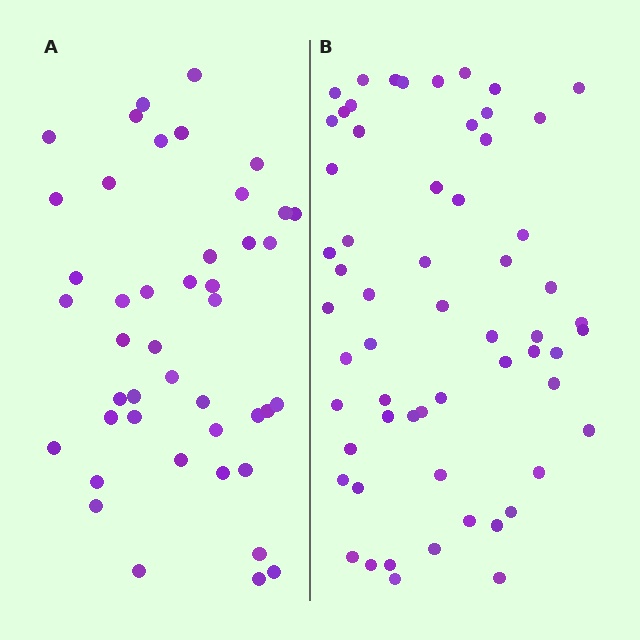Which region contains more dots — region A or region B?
Region B (the right region) has more dots.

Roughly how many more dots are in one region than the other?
Region B has approximately 15 more dots than region A.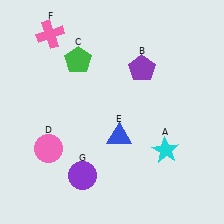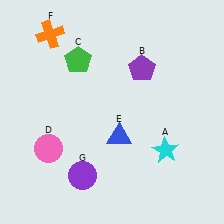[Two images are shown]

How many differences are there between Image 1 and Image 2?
There is 1 difference between the two images.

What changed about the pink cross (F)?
In Image 1, F is pink. In Image 2, it changed to orange.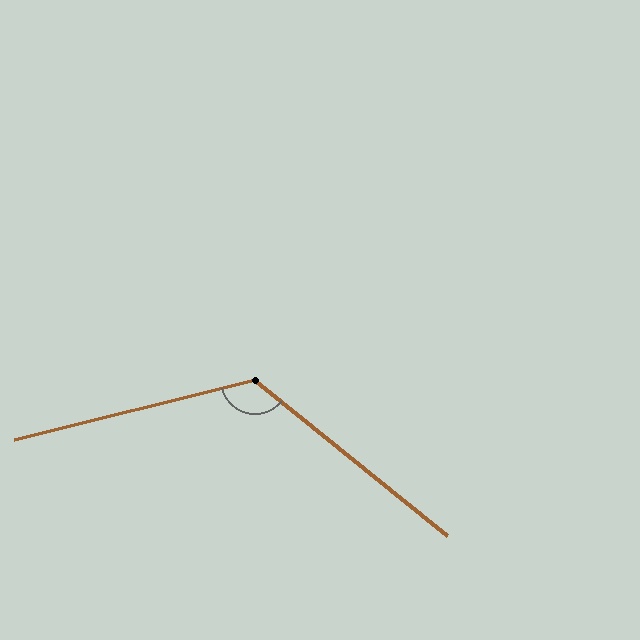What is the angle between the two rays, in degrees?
Approximately 127 degrees.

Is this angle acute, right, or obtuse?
It is obtuse.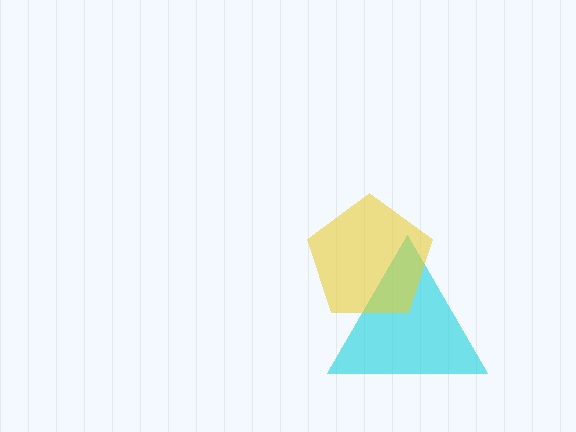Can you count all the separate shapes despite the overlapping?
Yes, there are 2 separate shapes.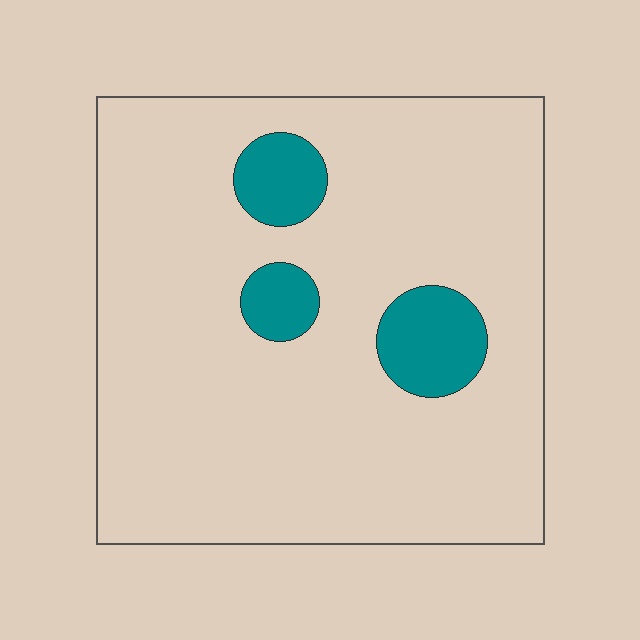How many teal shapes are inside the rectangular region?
3.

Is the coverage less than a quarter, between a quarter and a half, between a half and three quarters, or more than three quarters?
Less than a quarter.